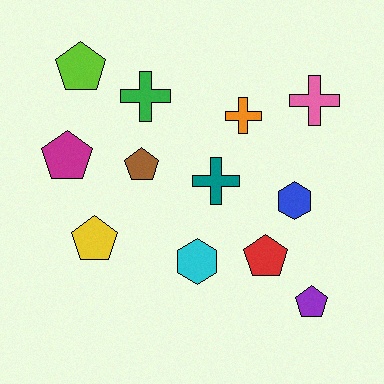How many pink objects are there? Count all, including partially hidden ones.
There is 1 pink object.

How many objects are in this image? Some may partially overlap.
There are 12 objects.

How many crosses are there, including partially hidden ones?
There are 4 crosses.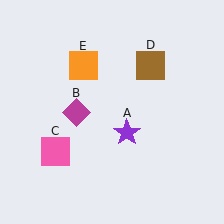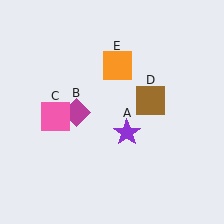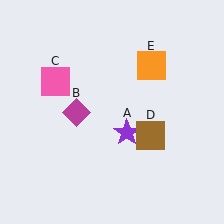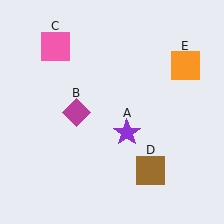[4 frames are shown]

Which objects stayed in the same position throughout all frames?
Purple star (object A) and magenta diamond (object B) remained stationary.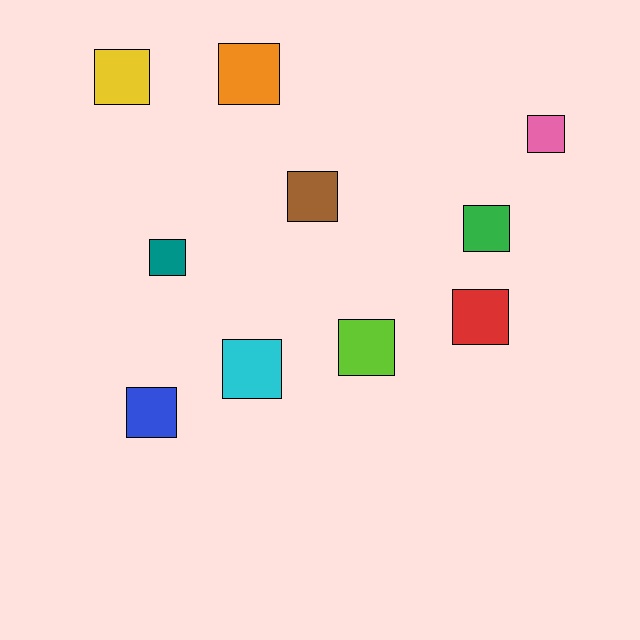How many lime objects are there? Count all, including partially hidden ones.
There is 1 lime object.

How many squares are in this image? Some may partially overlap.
There are 10 squares.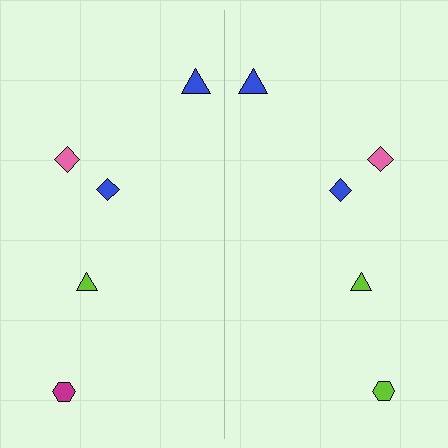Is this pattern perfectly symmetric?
No, the pattern is not perfectly symmetric. The lime hexagon on the right side breaks the symmetry — its mirror counterpart is magenta.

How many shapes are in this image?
There are 10 shapes in this image.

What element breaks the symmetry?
The lime hexagon on the right side breaks the symmetry — its mirror counterpart is magenta.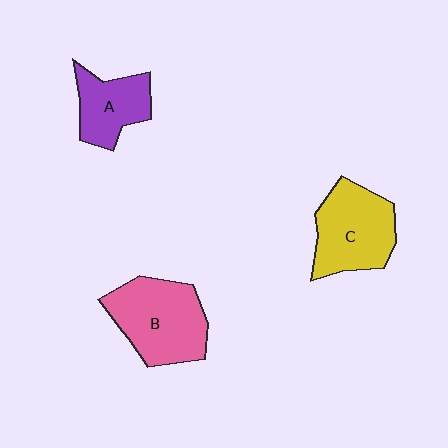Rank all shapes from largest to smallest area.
From largest to smallest: B (pink), C (yellow), A (purple).